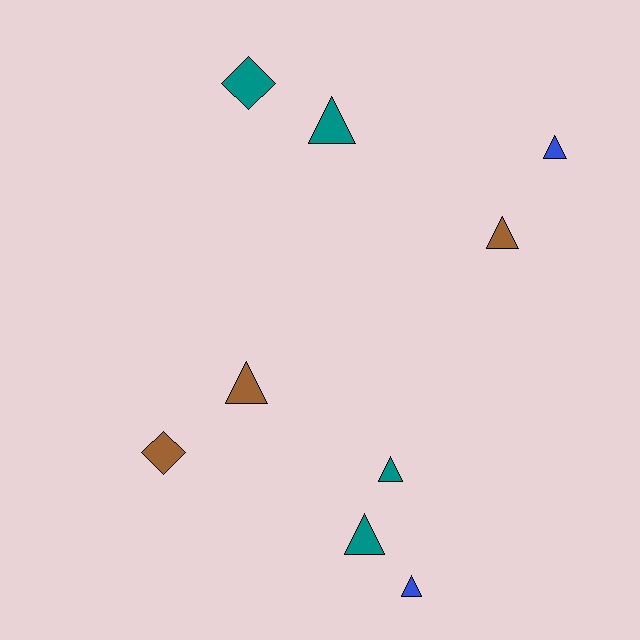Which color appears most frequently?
Teal, with 4 objects.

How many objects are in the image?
There are 9 objects.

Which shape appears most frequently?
Triangle, with 7 objects.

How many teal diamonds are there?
There is 1 teal diamond.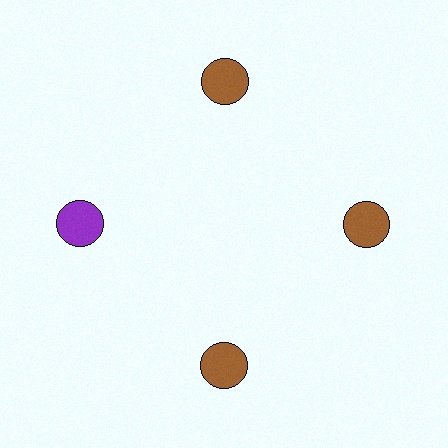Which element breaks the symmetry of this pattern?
The purple circle at roughly the 9 o'clock position breaks the symmetry. All other shapes are brown circles.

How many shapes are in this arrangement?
There are 4 shapes arranged in a ring pattern.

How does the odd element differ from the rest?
It has a different color: purple instead of brown.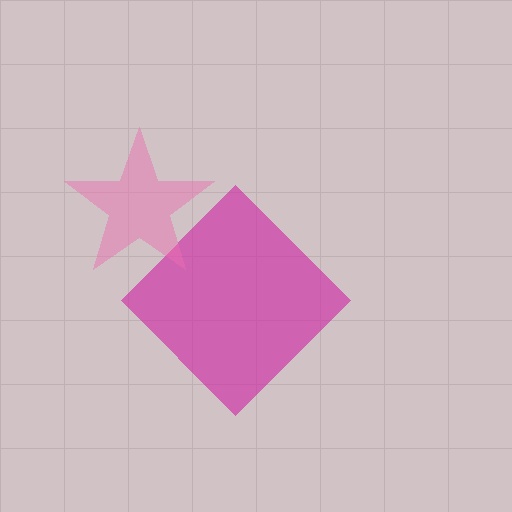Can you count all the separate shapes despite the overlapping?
Yes, there are 2 separate shapes.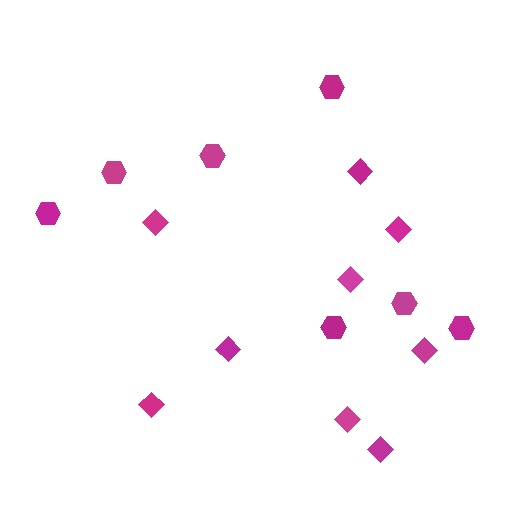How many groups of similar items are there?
There are 2 groups: one group of hexagons (7) and one group of diamonds (9).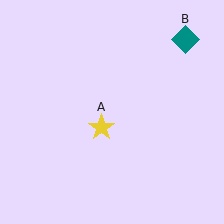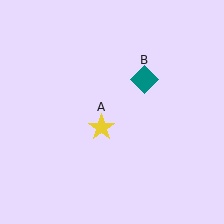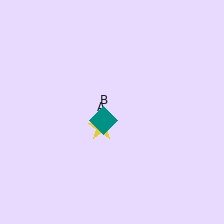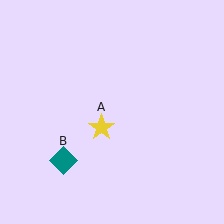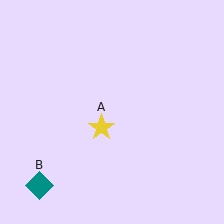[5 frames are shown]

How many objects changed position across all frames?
1 object changed position: teal diamond (object B).